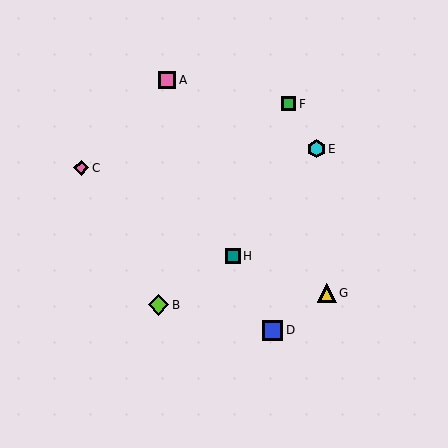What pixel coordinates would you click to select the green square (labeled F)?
Click at (288, 104) to select the green square F.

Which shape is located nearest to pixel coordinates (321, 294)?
The yellow triangle (labeled G) at (327, 293) is nearest to that location.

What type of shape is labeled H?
Shape H is a teal square.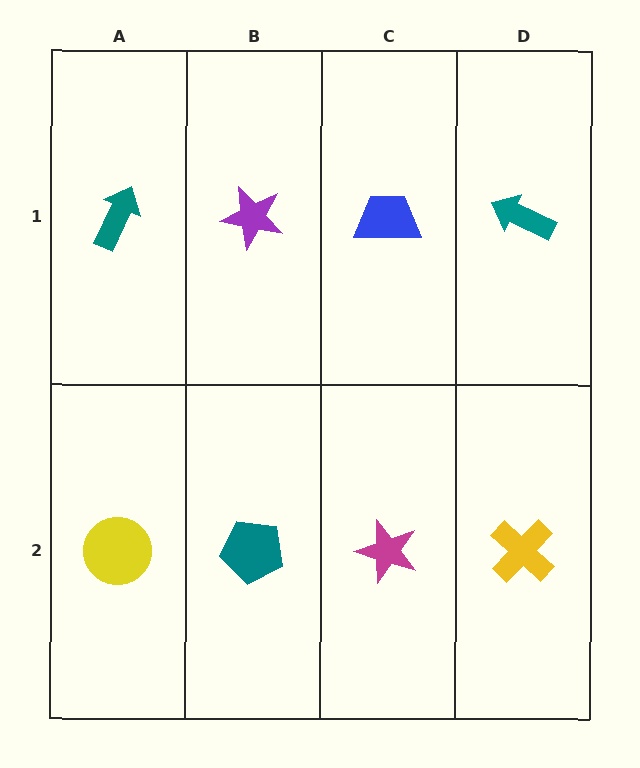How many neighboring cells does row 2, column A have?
2.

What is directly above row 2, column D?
A teal arrow.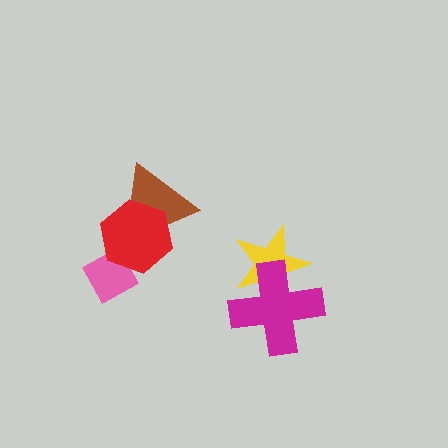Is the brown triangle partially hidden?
Yes, it is partially covered by another shape.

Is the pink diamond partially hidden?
Yes, it is partially covered by another shape.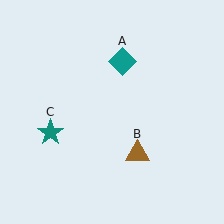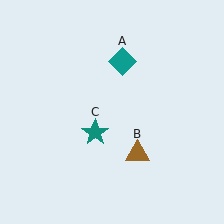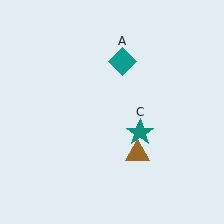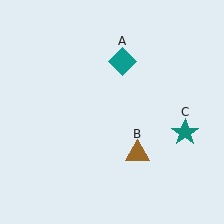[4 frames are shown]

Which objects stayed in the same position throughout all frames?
Teal diamond (object A) and brown triangle (object B) remained stationary.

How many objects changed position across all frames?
1 object changed position: teal star (object C).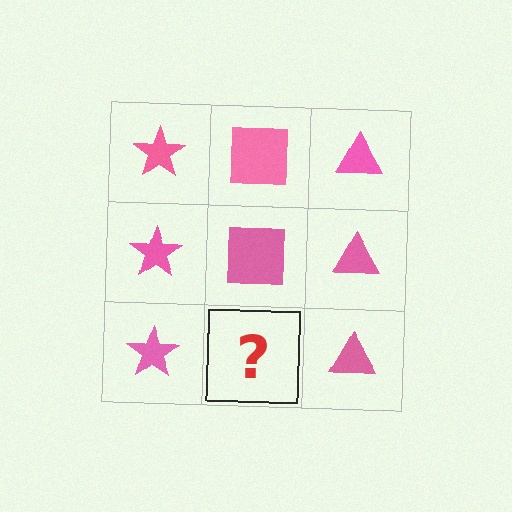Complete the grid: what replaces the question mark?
The question mark should be replaced with a pink square.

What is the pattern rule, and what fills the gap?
The rule is that each column has a consistent shape. The gap should be filled with a pink square.